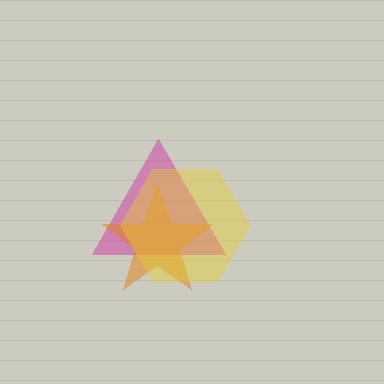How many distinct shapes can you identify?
There are 3 distinct shapes: a magenta triangle, an orange star, a yellow hexagon.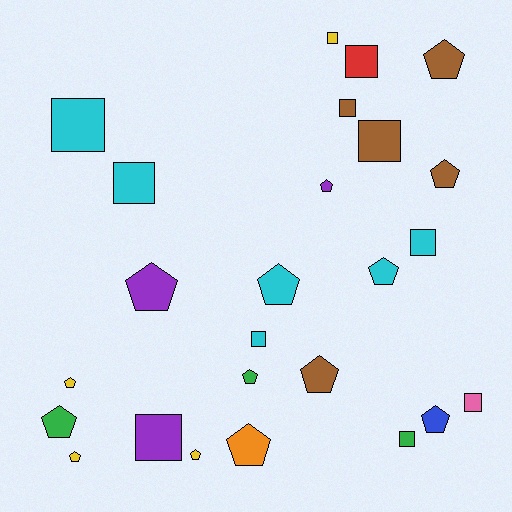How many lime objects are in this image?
There are no lime objects.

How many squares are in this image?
There are 11 squares.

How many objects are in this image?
There are 25 objects.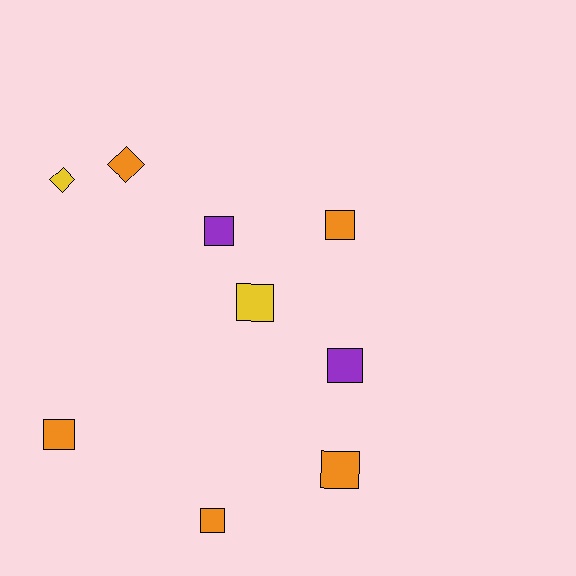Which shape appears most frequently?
Square, with 7 objects.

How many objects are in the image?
There are 9 objects.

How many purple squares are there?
There are 2 purple squares.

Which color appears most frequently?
Orange, with 5 objects.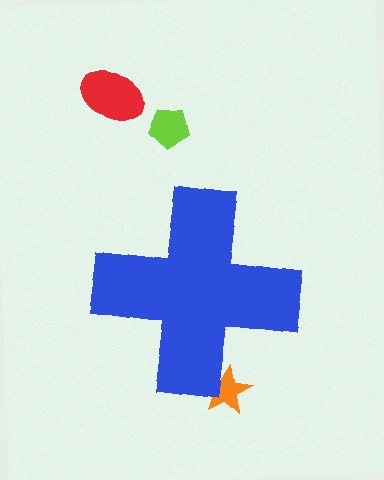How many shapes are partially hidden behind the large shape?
1 shape is partially hidden.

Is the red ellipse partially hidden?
No, the red ellipse is fully visible.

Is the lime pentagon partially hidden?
No, the lime pentagon is fully visible.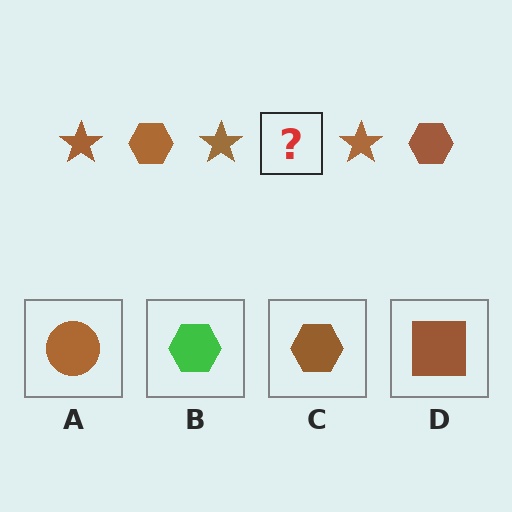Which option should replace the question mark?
Option C.